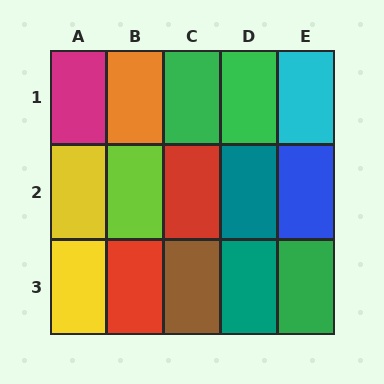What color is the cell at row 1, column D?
Green.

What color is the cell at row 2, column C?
Red.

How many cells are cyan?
1 cell is cyan.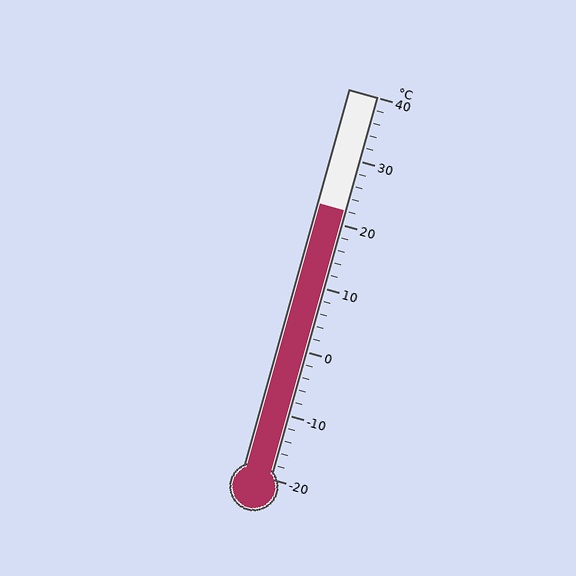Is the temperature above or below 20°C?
The temperature is above 20°C.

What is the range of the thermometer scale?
The thermometer scale ranges from -20°C to 40°C.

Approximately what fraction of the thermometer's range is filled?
The thermometer is filled to approximately 70% of its range.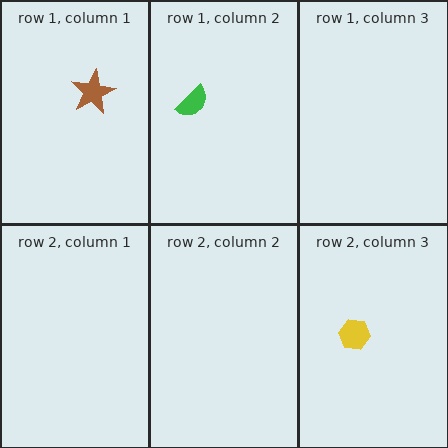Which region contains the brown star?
The row 1, column 1 region.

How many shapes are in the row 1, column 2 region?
1.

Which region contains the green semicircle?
The row 1, column 2 region.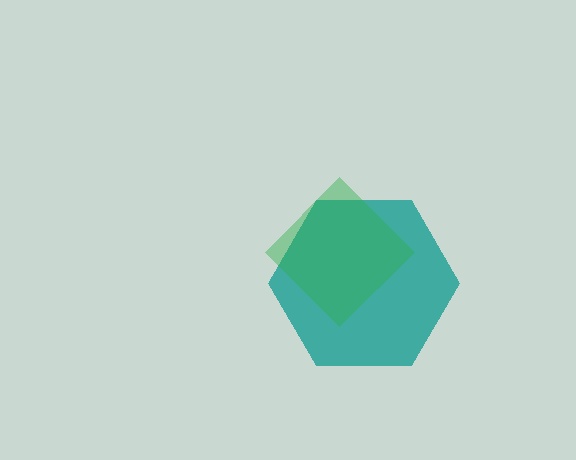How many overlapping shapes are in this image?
There are 2 overlapping shapes in the image.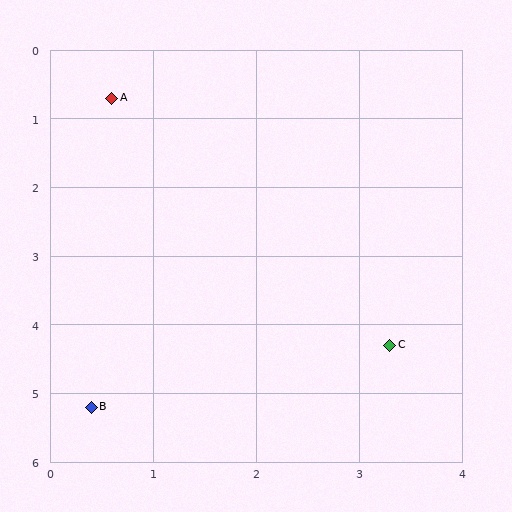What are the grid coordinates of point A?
Point A is at approximately (0.6, 0.7).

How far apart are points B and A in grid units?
Points B and A are about 4.5 grid units apart.